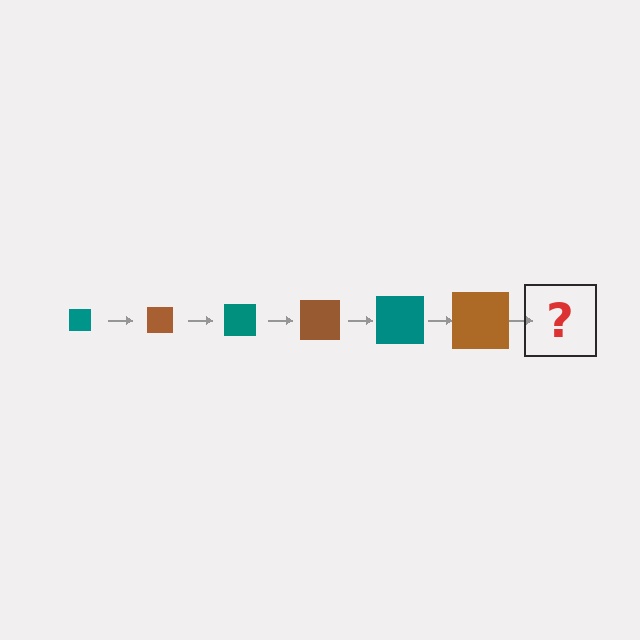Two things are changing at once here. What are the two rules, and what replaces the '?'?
The two rules are that the square grows larger each step and the color cycles through teal and brown. The '?' should be a teal square, larger than the previous one.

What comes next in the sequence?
The next element should be a teal square, larger than the previous one.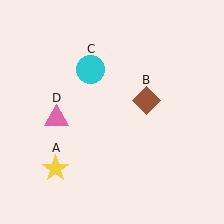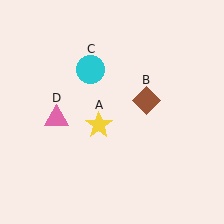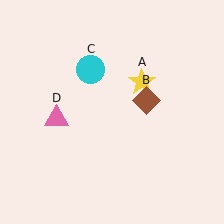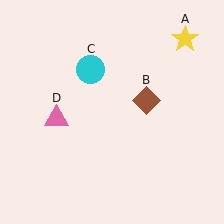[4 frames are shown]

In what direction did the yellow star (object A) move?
The yellow star (object A) moved up and to the right.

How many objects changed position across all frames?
1 object changed position: yellow star (object A).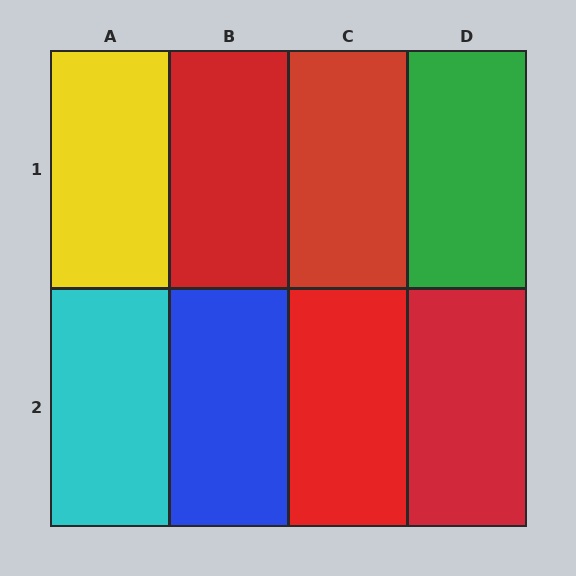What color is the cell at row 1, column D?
Green.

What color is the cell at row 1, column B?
Red.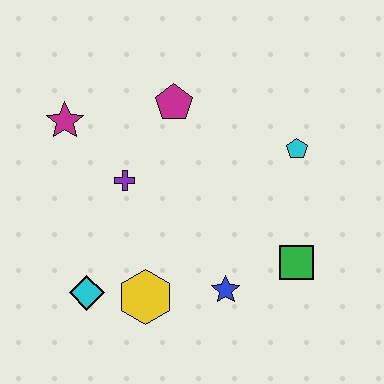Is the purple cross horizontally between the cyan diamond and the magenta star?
No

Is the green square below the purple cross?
Yes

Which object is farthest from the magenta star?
The green square is farthest from the magenta star.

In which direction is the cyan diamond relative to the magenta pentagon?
The cyan diamond is below the magenta pentagon.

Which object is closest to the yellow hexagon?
The cyan diamond is closest to the yellow hexagon.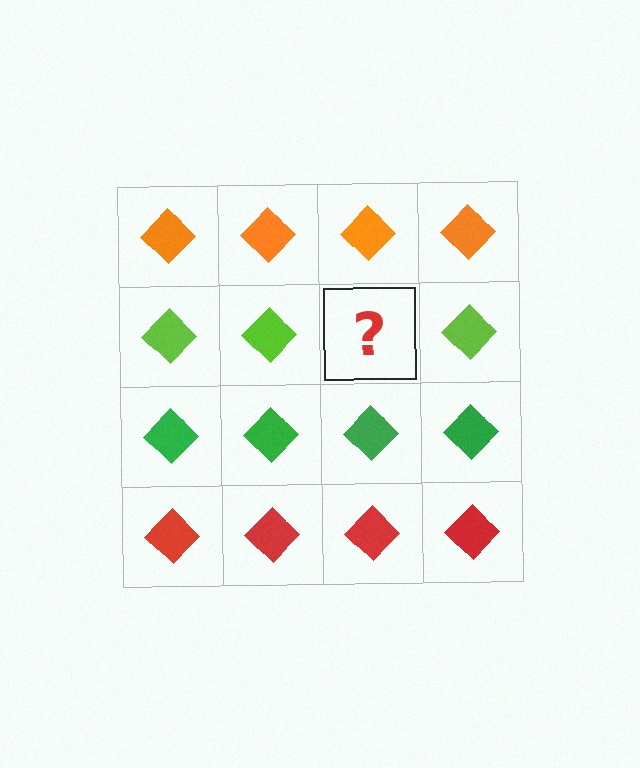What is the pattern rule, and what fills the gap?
The rule is that each row has a consistent color. The gap should be filled with a lime diamond.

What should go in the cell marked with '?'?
The missing cell should contain a lime diamond.